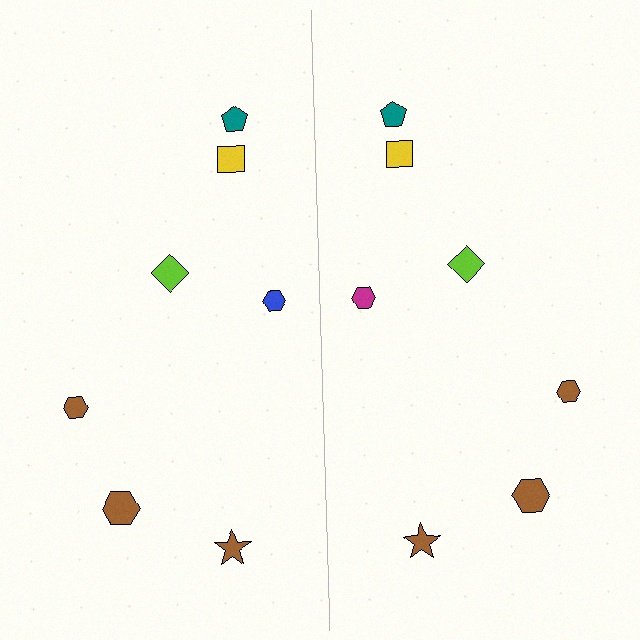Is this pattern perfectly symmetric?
No, the pattern is not perfectly symmetric. The magenta hexagon on the right side breaks the symmetry — its mirror counterpart is blue.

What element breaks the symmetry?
The magenta hexagon on the right side breaks the symmetry — its mirror counterpart is blue.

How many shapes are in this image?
There are 14 shapes in this image.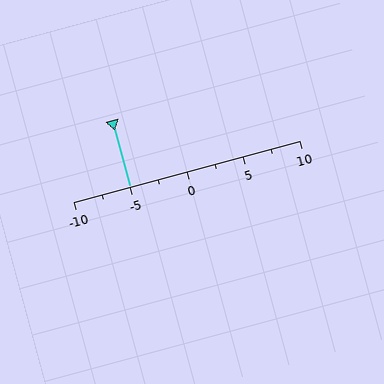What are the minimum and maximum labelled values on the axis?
The axis runs from -10 to 10.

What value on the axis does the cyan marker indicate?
The marker indicates approximately -5.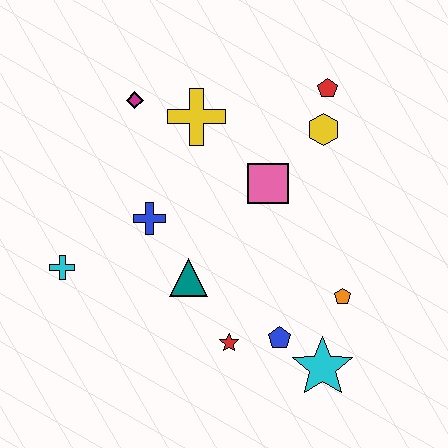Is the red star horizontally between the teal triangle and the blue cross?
No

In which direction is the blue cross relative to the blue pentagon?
The blue cross is to the left of the blue pentagon.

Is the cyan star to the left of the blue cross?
No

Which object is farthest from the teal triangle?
The red pentagon is farthest from the teal triangle.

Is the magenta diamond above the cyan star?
Yes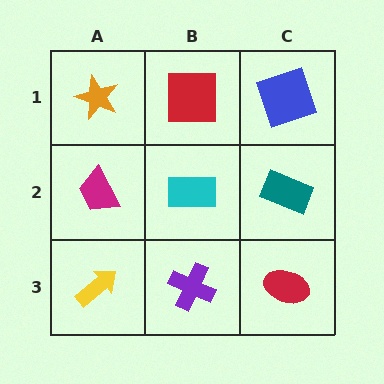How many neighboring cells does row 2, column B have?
4.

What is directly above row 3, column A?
A magenta trapezoid.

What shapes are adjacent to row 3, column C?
A teal rectangle (row 2, column C), a purple cross (row 3, column B).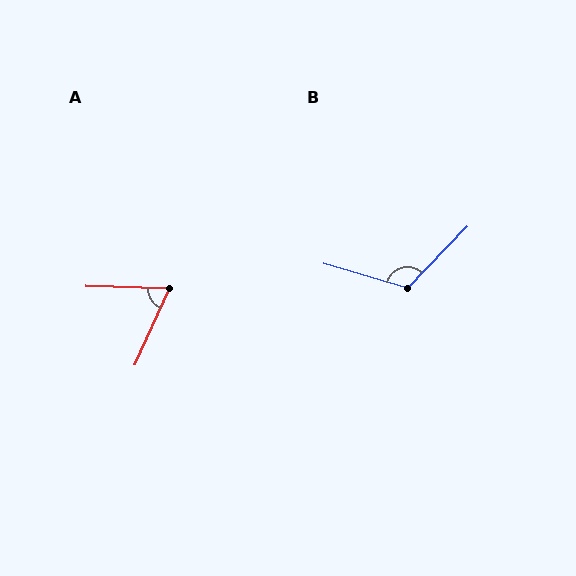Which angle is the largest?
B, at approximately 118 degrees.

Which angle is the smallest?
A, at approximately 67 degrees.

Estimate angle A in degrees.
Approximately 67 degrees.